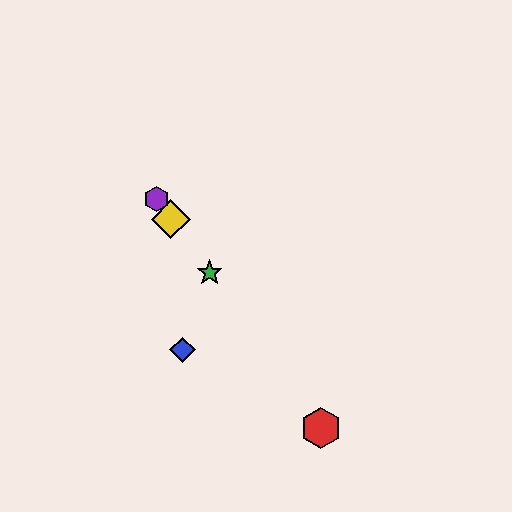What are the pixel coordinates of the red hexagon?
The red hexagon is at (321, 428).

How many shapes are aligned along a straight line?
4 shapes (the red hexagon, the green star, the yellow diamond, the purple hexagon) are aligned along a straight line.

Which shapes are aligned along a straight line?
The red hexagon, the green star, the yellow diamond, the purple hexagon are aligned along a straight line.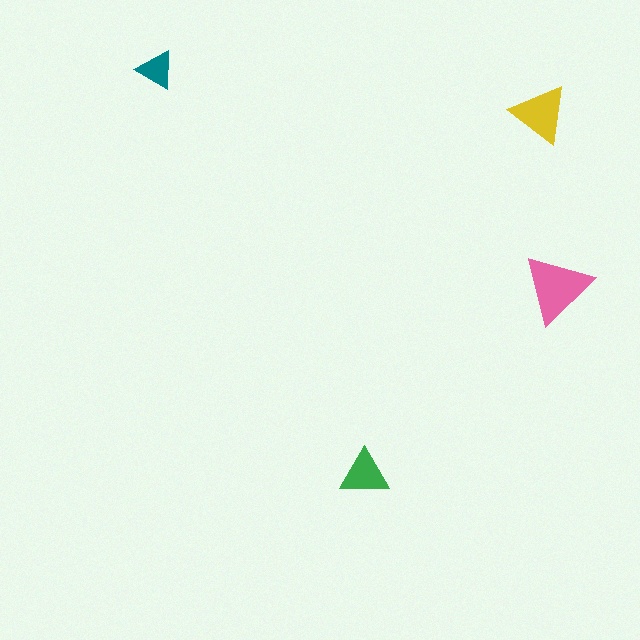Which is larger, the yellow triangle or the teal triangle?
The yellow one.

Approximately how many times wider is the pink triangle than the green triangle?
About 1.5 times wider.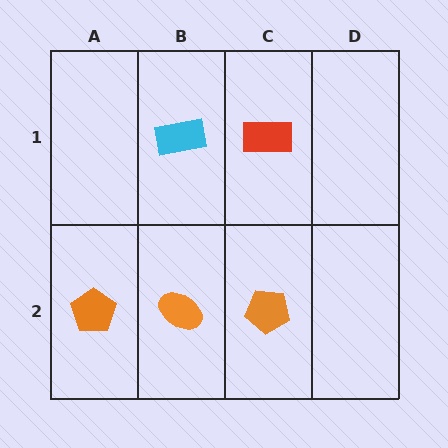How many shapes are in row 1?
2 shapes.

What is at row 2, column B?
An orange ellipse.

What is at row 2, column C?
An orange pentagon.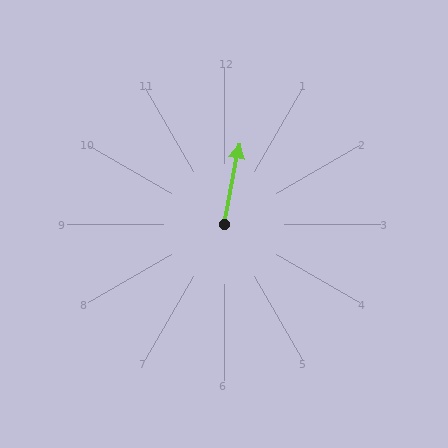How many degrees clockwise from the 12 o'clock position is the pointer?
Approximately 11 degrees.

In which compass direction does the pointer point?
North.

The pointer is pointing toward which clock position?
Roughly 12 o'clock.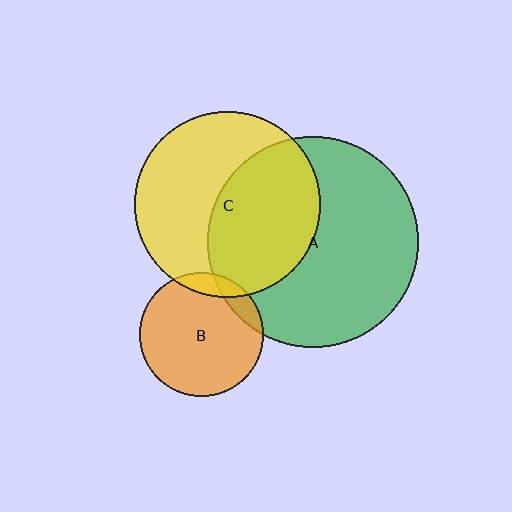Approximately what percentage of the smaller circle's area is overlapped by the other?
Approximately 50%.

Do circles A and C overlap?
Yes.